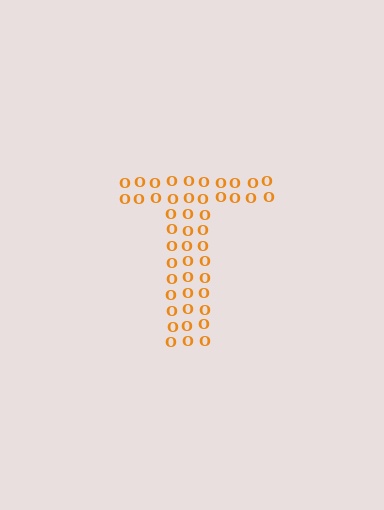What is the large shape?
The large shape is the letter T.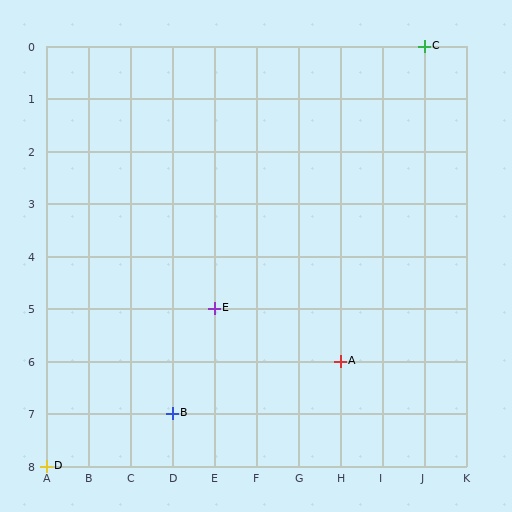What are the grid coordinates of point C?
Point C is at grid coordinates (J, 0).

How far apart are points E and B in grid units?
Points E and B are 1 column and 2 rows apart (about 2.2 grid units diagonally).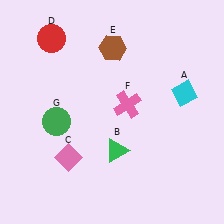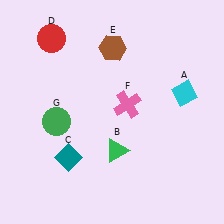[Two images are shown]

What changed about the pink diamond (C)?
In Image 1, C is pink. In Image 2, it changed to teal.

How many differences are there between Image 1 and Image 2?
There is 1 difference between the two images.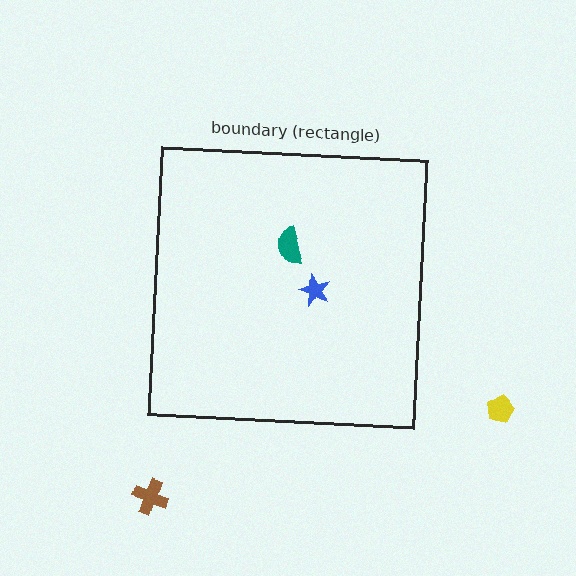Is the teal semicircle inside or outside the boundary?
Inside.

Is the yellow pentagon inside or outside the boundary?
Outside.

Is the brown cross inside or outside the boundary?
Outside.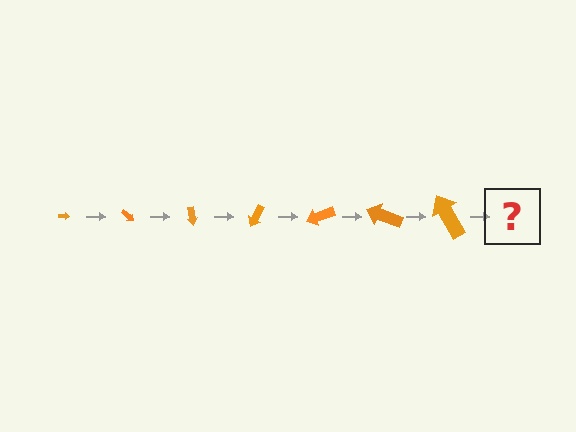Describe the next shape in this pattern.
It should be an arrow, larger than the previous one and rotated 280 degrees from the start.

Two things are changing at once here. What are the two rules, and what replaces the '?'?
The two rules are that the arrow grows larger each step and it rotates 40 degrees each step. The '?' should be an arrow, larger than the previous one and rotated 280 degrees from the start.